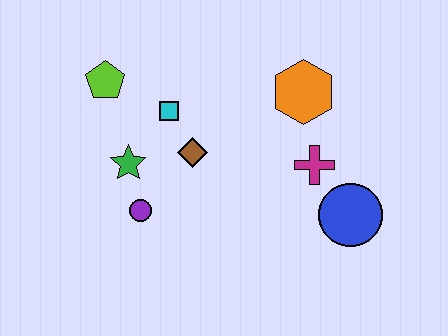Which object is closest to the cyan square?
The brown diamond is closest to the cyan square.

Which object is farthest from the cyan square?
The blue circle is farthest from the cyan square.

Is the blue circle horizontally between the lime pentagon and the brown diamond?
No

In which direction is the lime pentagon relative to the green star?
The lime pentagon is above the green star.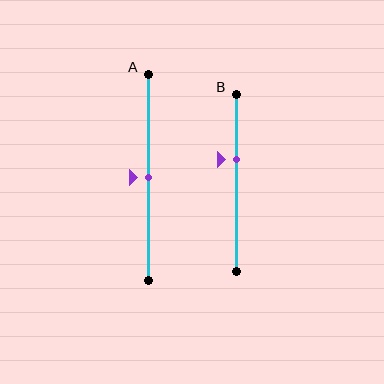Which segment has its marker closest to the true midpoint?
Segment A has its marker closest to the true midpoint.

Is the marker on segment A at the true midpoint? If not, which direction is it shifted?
Yes, the marker on segment A is at the true midpoint.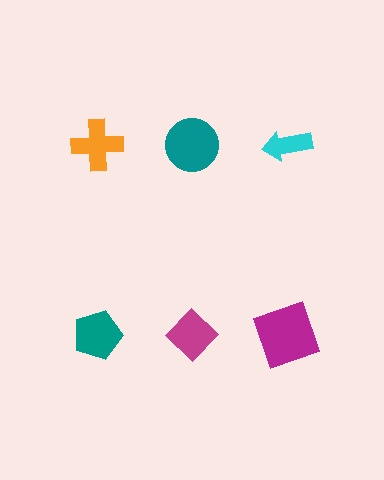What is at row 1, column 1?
An orange cross.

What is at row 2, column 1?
A teal pentagon.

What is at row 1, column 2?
A teal circle.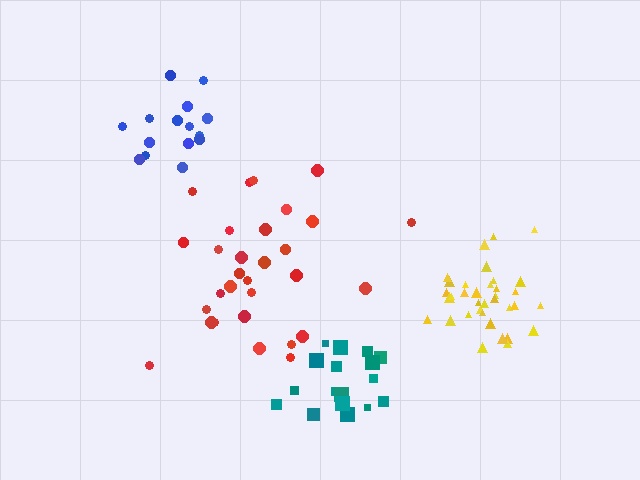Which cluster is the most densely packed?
Yellow.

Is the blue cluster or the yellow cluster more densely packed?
Yellow.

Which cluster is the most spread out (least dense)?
Red.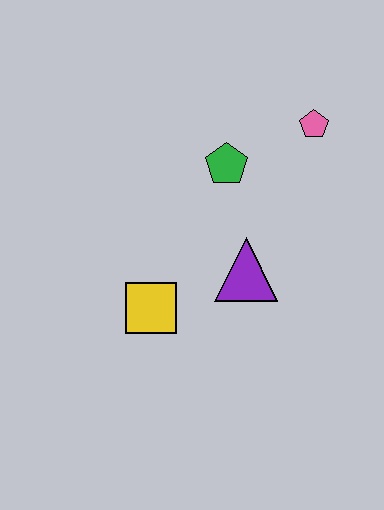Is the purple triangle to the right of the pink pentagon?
No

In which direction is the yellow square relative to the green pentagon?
The yellow square is below the green pentagon.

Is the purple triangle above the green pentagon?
No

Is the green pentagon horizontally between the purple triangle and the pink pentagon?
No